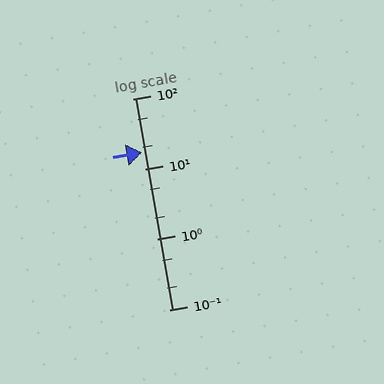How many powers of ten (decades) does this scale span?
The scale spans 3 decades, from 0.1 to 100.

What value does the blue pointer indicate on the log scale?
The pointer indicates approximately 17.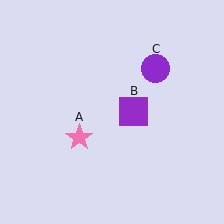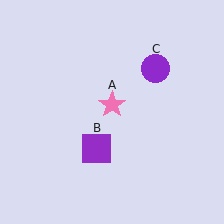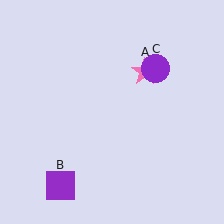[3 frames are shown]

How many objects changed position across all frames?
2 objects changed position: pink star (object A), purple square (object B).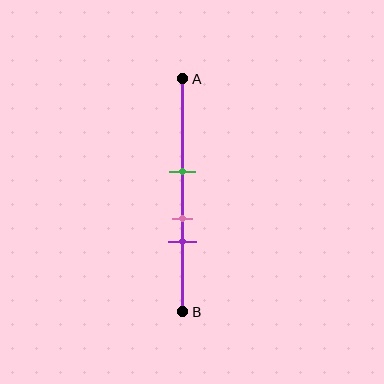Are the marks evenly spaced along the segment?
Yes, the marks are approximately evenly spaced.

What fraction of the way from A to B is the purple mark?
The purple mark is approximately 70% (0.7) of the way from A to B.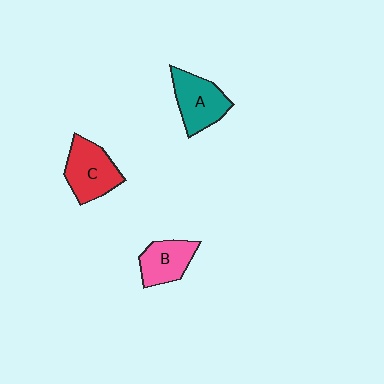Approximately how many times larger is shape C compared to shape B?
Approximately 1.2 times.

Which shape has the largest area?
Shape C (red).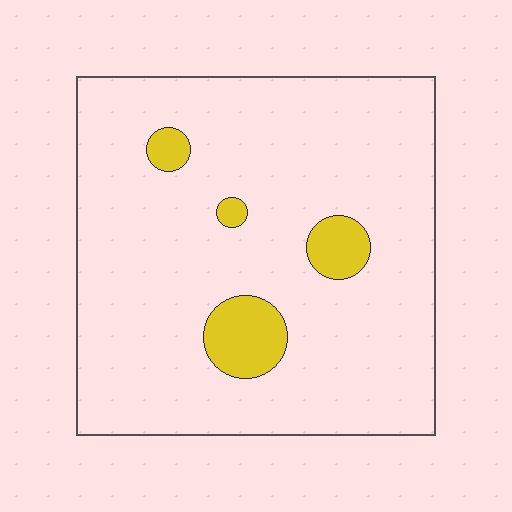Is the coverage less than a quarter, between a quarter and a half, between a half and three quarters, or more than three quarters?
Less than a quarter.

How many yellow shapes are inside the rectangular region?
4.